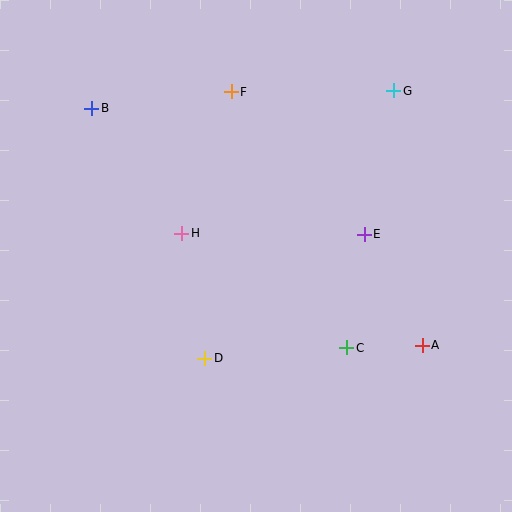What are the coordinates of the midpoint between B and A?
The midpoint between B and A is at (257, 227).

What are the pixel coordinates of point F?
Point F is at (231, 92).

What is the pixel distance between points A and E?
The distance between A and E is 125 pixels.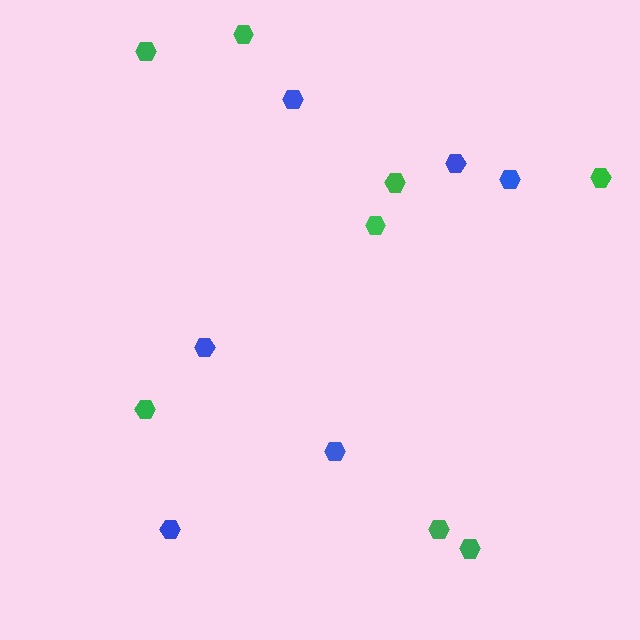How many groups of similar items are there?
There are 2 groups: one group of green hexagons (8) and one group of blue hexagons (6).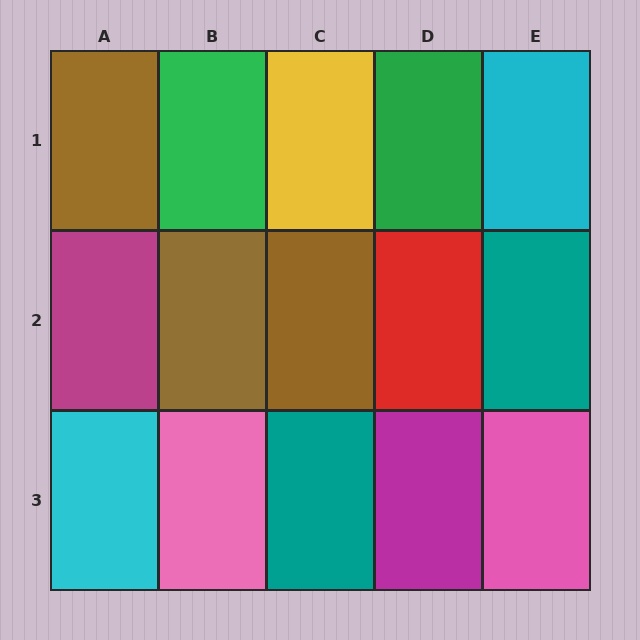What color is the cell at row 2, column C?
Brown.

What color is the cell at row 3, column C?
Teal.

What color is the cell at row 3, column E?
Pink.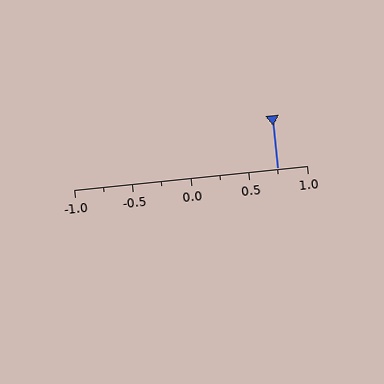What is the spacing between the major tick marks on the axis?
The major ticks are spaced 0.5 apart.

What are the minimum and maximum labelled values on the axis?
The axis runs from -1.0 to 1.0.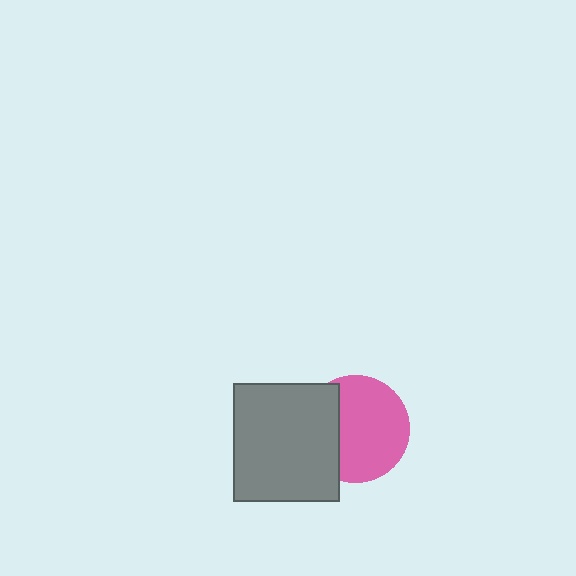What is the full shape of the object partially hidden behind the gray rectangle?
The partially hidden object is a pink circle.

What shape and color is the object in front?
The object in front is a gray rectangle.